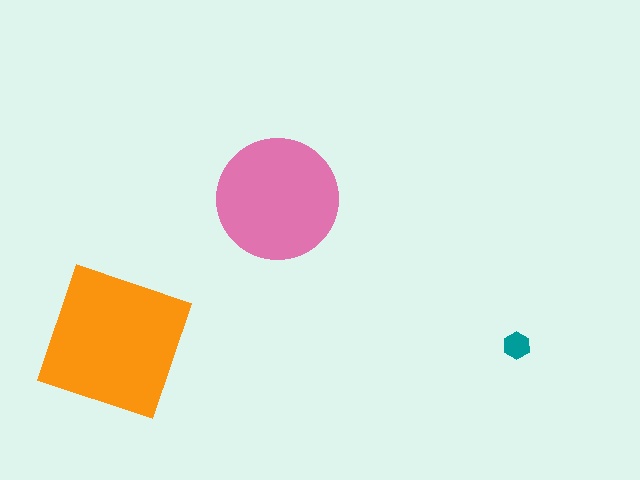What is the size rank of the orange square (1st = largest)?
1st.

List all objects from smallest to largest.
The teal hexagon, the pink circle, the orange square.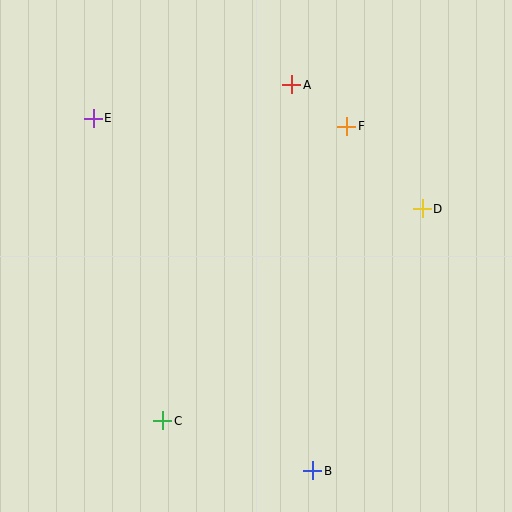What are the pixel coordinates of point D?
Point D is at (422, 209).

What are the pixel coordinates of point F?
Point F is at (347, 126).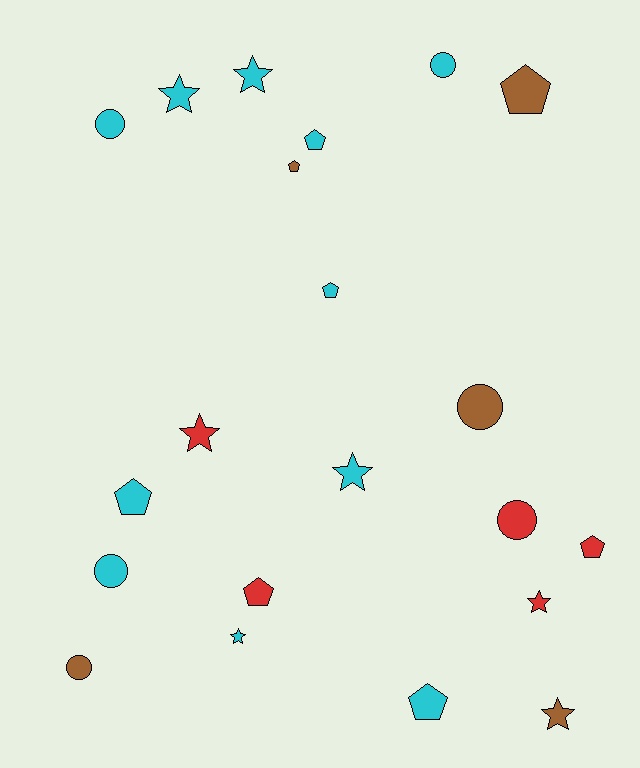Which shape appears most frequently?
Pentagon, with 8 objects.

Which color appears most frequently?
Cyan, with 11 objects.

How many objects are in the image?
There are 21 objects.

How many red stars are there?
There are 2 red stars.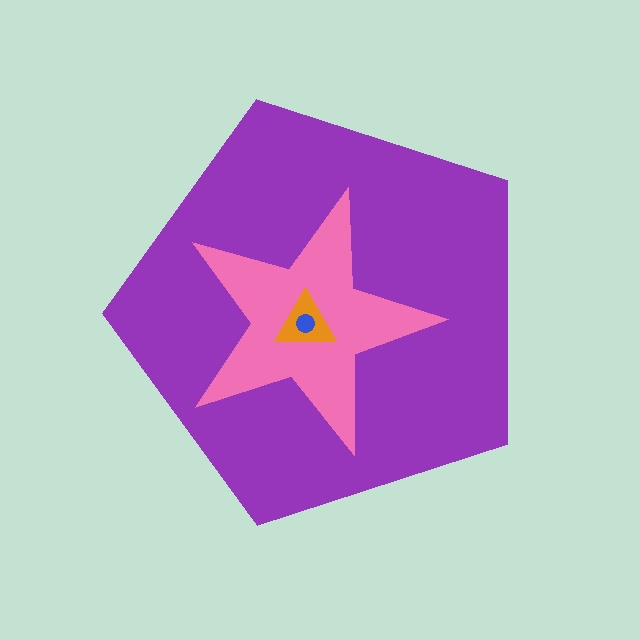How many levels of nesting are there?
4.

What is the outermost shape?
The purple pentagon.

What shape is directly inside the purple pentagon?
The pink star.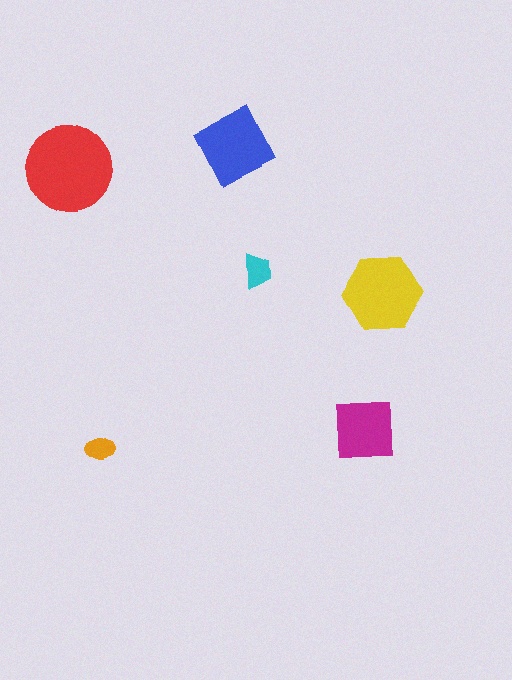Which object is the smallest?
The orange ellipse.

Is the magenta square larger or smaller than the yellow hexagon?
Smaller.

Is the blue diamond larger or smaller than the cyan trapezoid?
Larger.